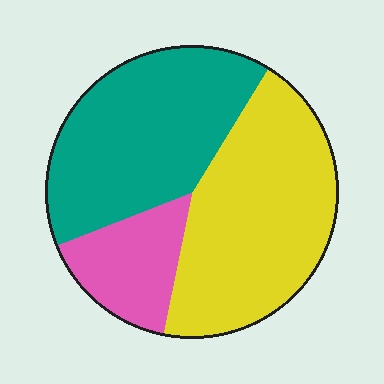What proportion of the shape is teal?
Teal takes up between a quarter and a half of the shape.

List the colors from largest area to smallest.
From largest to smallest: yellow, teal, pink.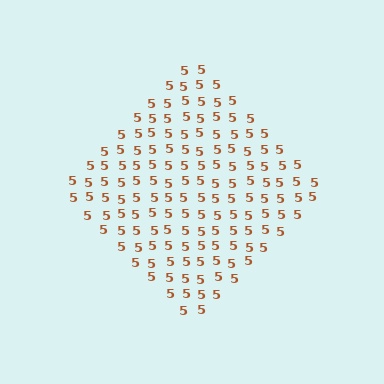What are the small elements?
The small elements are digit 5's.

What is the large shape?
The large shape is a diamond.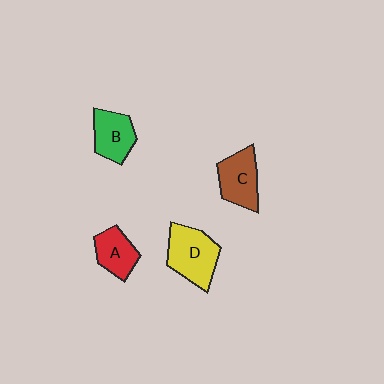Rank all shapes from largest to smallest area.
From largest to smallest: D (yellow), C (brown), B (green), A (red).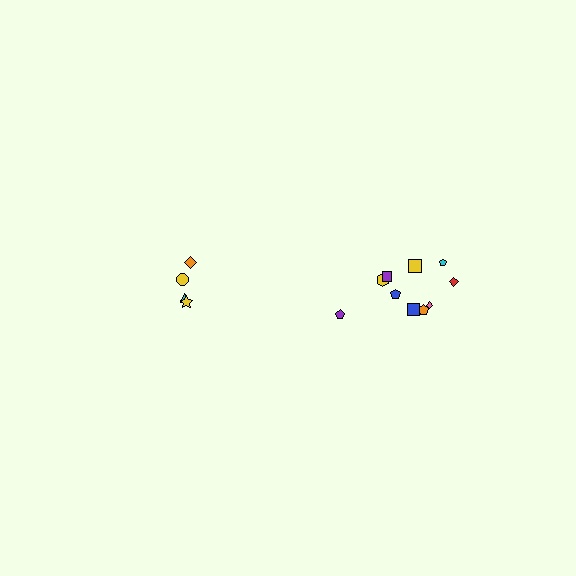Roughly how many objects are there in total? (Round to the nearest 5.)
Roughly 15 objects in total.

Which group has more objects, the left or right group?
The right group.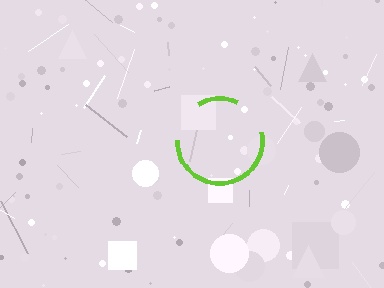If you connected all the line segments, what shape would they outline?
They would outline a circle.